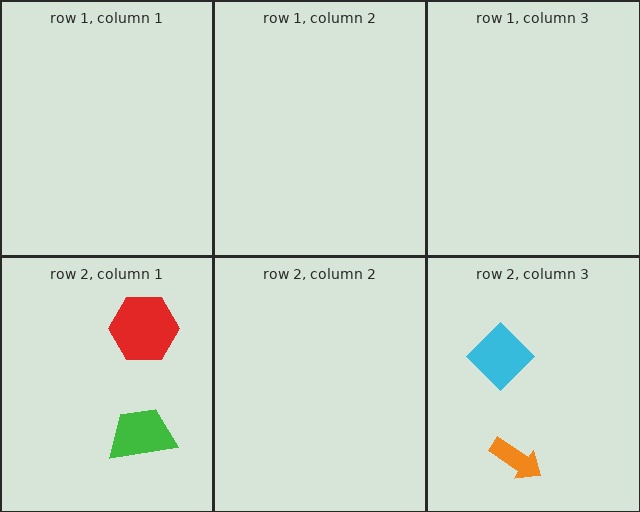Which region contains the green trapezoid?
The row 2, column 1 region.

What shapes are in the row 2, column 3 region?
The orange arrow, the cyan diamond.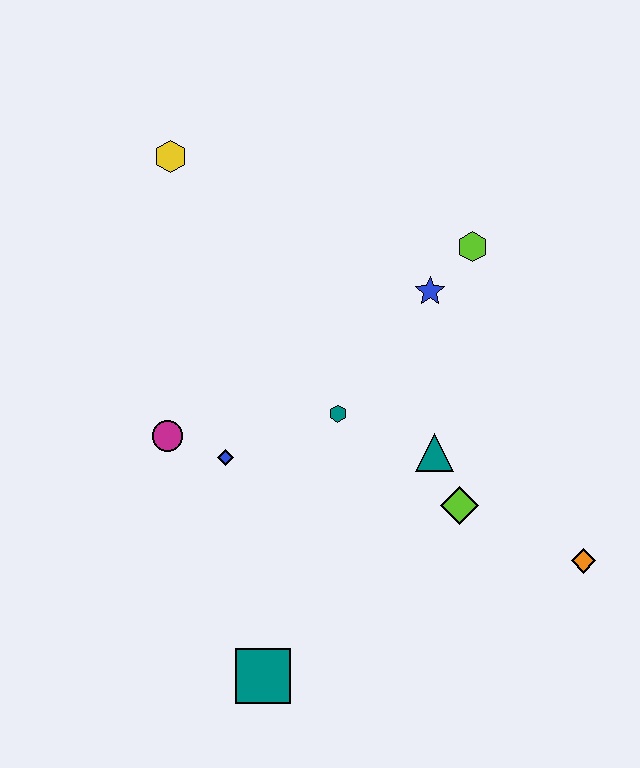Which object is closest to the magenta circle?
The blue diamond is closest to the magenta circle.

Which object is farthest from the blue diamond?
The orange diamond is farthest from the blue diamond.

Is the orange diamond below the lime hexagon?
Yes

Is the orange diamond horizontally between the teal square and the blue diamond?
No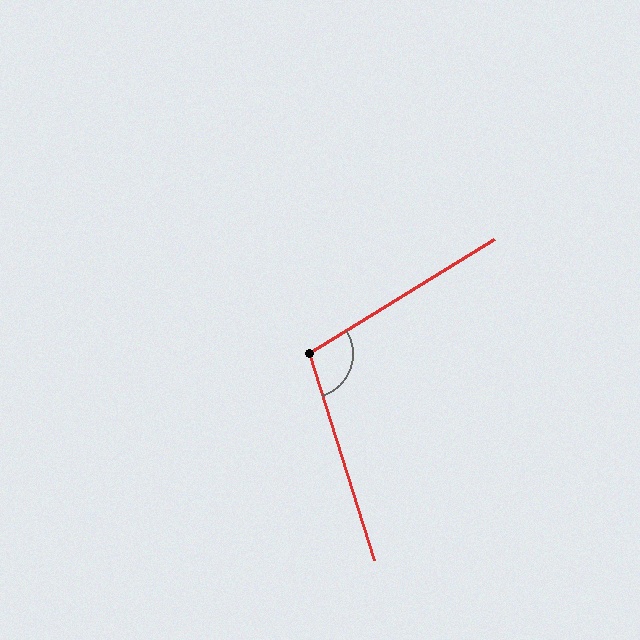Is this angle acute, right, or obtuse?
It is obtuse.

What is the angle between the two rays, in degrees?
Approximately 104 degrees.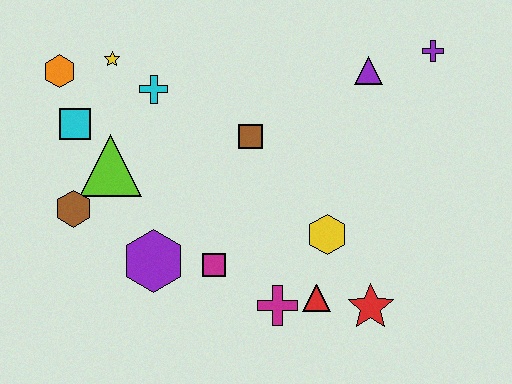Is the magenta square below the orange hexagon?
Yes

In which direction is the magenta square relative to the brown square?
The magenta square is below the brown square.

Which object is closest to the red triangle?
The magenta cross is closest to the red triangle.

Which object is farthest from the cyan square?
The purple cross is farthest from the cyan square.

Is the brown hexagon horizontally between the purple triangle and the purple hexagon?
No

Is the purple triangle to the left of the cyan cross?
No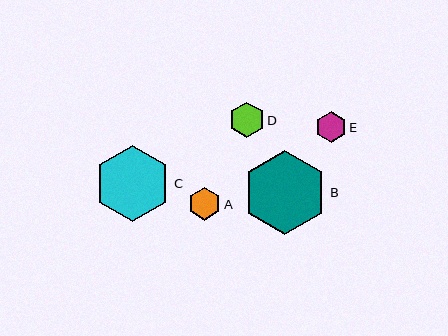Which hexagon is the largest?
Hexagon B is the largest with a size of approximately 84 pixels.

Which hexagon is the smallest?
Hexagon E is the smallest with a size of approximately 31 pixels.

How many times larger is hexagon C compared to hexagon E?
Hexagon C is approximately 2.5 times the size of hexagon E.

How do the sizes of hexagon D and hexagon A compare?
Hexagon D and hexagon A are approximately the same size.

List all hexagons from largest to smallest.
From largest to smallest: B, C, D, A, E.